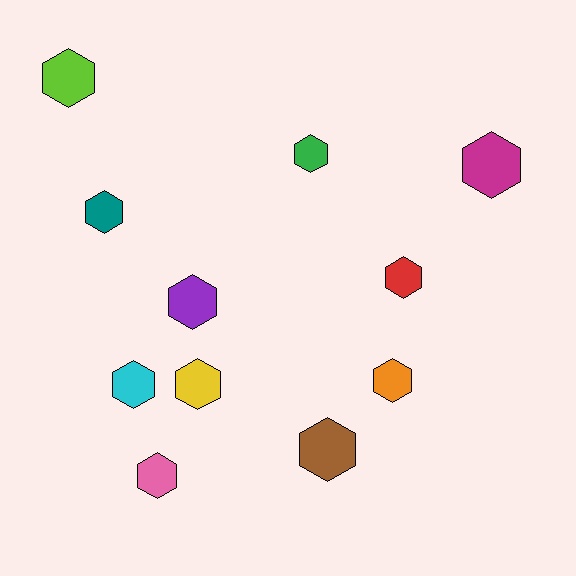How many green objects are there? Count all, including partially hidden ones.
There is 1 green object.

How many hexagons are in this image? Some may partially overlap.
There are 11 hexagons.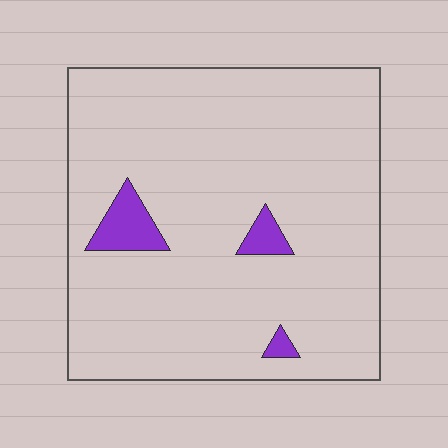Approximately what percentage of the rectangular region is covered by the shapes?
Approximately 5%.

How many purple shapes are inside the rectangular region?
3.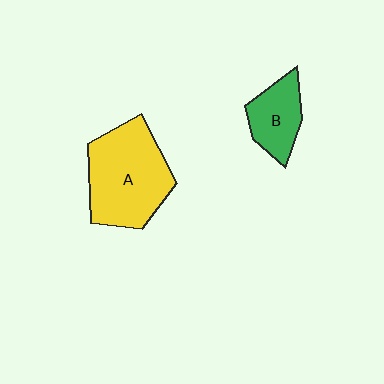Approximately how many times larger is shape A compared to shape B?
Approximately 2.1 times.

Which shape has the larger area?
Shape A (yellow).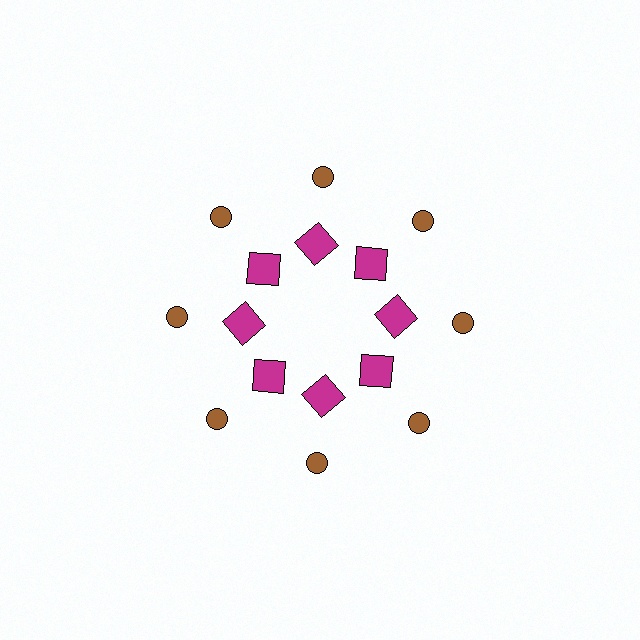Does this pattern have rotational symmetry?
Yes, this pattern has 8-fold rotational symmetry. It looks the same after rotating 45 degrees around the center.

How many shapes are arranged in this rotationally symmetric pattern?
There are 16 shapes, arranged in 8 groups of 2.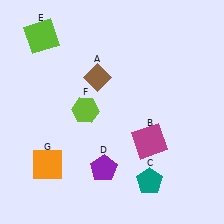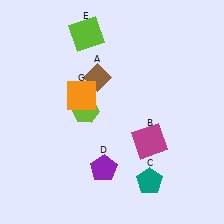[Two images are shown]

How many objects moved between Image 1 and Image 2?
2 objects moved between the two images.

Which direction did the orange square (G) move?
The orange square (G) moved up.